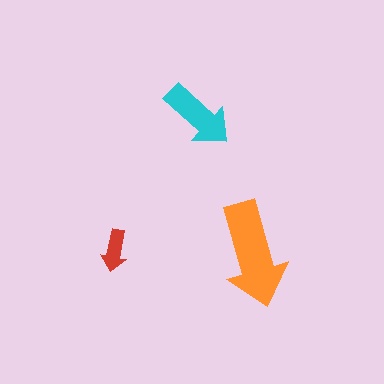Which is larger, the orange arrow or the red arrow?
The orange one.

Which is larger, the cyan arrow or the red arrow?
The cyan one.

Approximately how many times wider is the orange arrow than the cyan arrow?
About 1.5 times wider.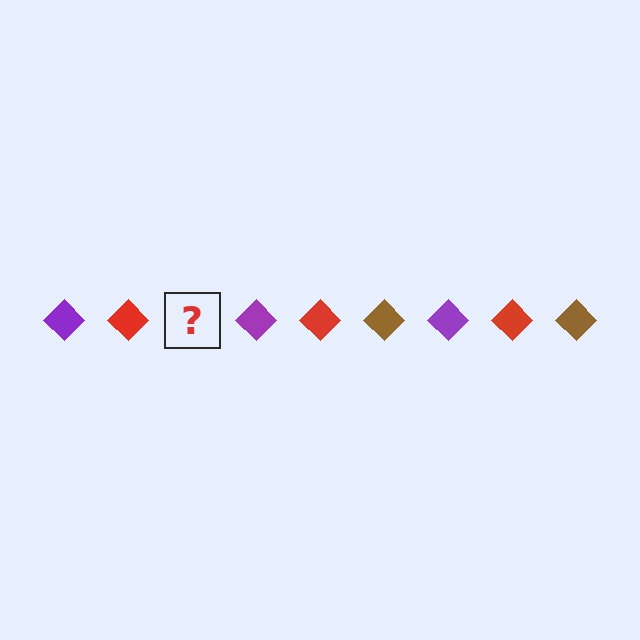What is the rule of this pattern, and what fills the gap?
The rule is that the pattern cycles through purple, red, brown diamonds. The gap should be filled with a brown diamond.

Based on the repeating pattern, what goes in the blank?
The blank should be a brown diamond.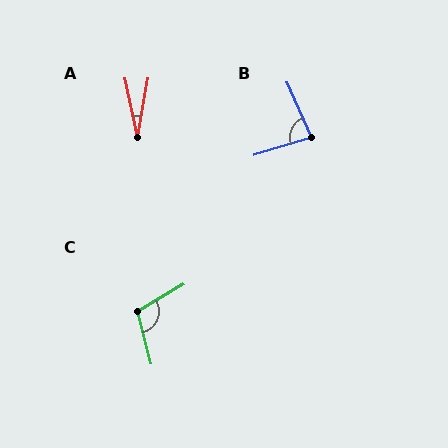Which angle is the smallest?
A, at approximately 22 degrees.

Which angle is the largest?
C, at approximately 106 degrees.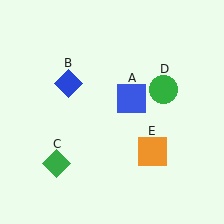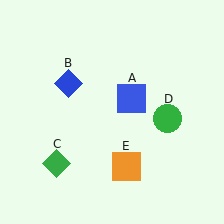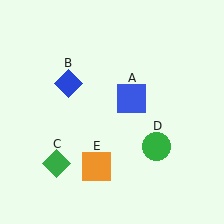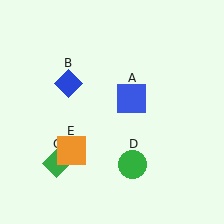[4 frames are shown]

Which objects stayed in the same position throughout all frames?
Blue square (object A) and blue diamond (object B) and green diamond (object C) remained stationary.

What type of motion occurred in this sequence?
The green circle (object D), orange square (object E) rotated clockwise around the center of the scene.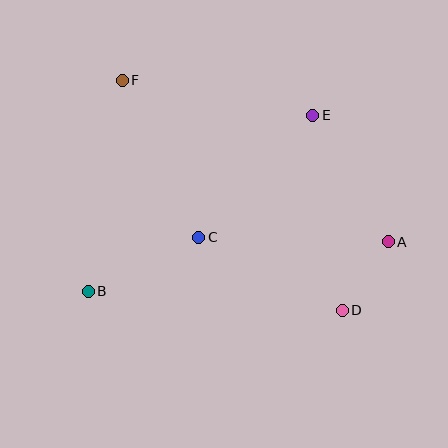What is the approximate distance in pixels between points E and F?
The distance between E and F is approximately 194 pixels.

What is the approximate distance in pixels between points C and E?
The distance between C and E is approximately 167 pixels.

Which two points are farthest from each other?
Points D and F are farthest from each other.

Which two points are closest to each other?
Points A and D are closest to each other.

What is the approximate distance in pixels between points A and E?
The distance between A and E is approximately 147 pixels.